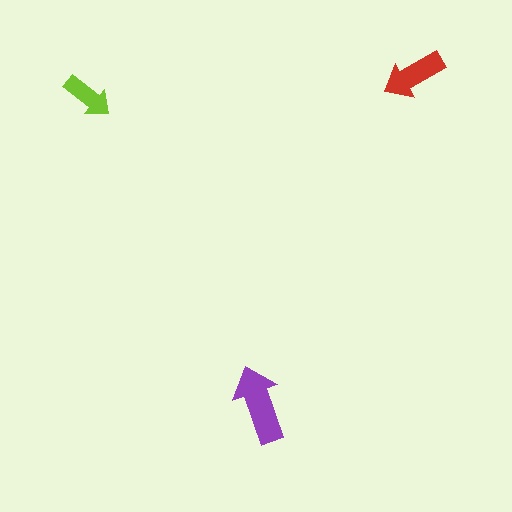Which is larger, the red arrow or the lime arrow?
The red one.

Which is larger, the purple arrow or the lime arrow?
The purple one.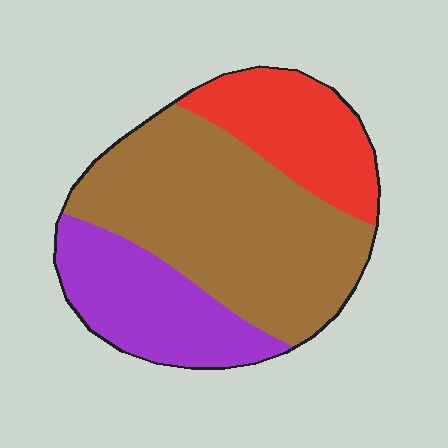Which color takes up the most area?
Brown, at roughly 55%.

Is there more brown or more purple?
Brown.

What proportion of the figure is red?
Red takes up about one fifth (1/5) of the figure.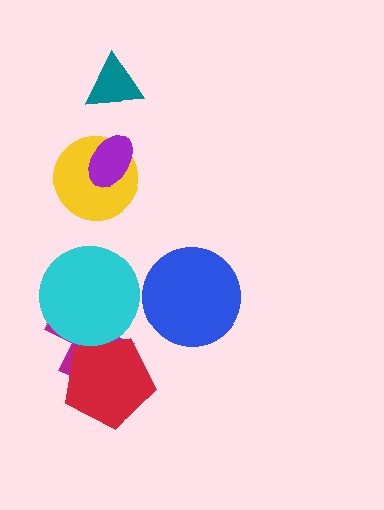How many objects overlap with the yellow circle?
1 object overlaps with the yellow circle.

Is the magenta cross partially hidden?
Yes, it is partially covered by another shape.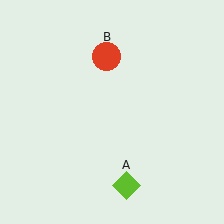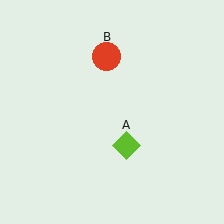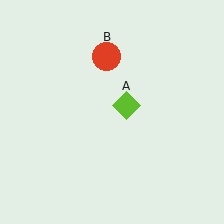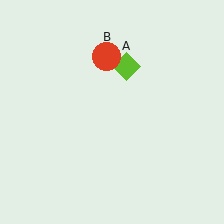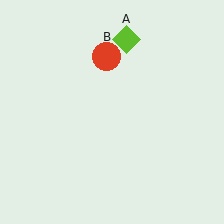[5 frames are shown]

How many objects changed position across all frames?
1 object changed position: lime diamond (object A).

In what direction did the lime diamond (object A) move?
The lime diamond (object A) moved up.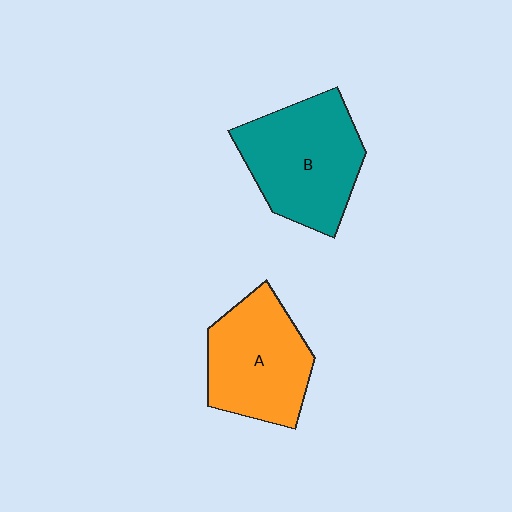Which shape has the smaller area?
Shape A (orange).